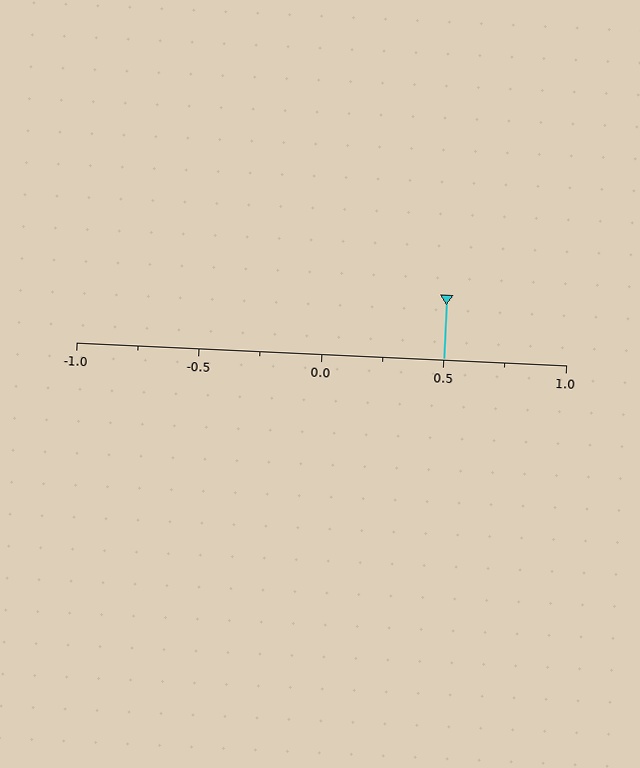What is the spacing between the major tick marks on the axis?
The major ticks are spaced 0.5 apart.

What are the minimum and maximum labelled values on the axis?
The axis runs from -1.0 to 1.0.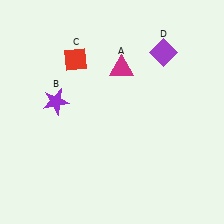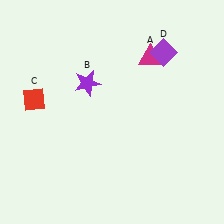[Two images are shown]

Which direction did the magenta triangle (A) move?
The magenta triangle (A) moved right.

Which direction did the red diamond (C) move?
The red diamond (C) moved left.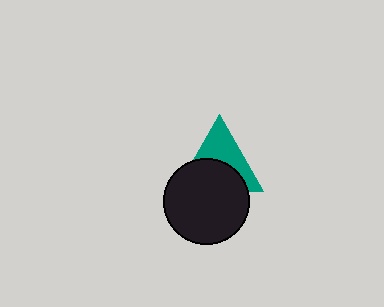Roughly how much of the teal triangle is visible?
About half of it is visible (roughly 49%).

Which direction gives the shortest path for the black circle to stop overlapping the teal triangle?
Moving down gives the shortest separation.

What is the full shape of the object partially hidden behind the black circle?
The partially hidden object is a teal triangle.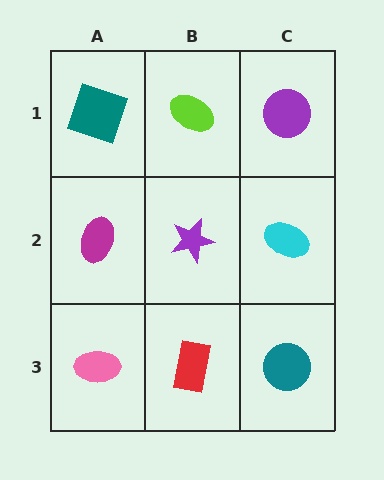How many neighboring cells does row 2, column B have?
4.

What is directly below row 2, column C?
A teal circle.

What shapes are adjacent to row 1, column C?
A cyan ellipse (row 2, column C), a lime ellipse (row 1, column B).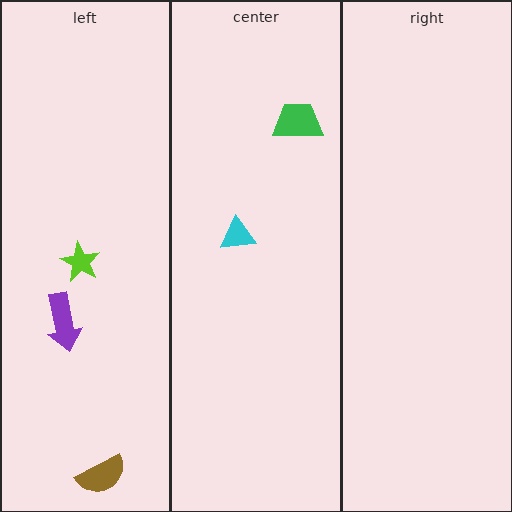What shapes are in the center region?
The green trapezoid, the cyan triangle.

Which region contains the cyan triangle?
The center region.